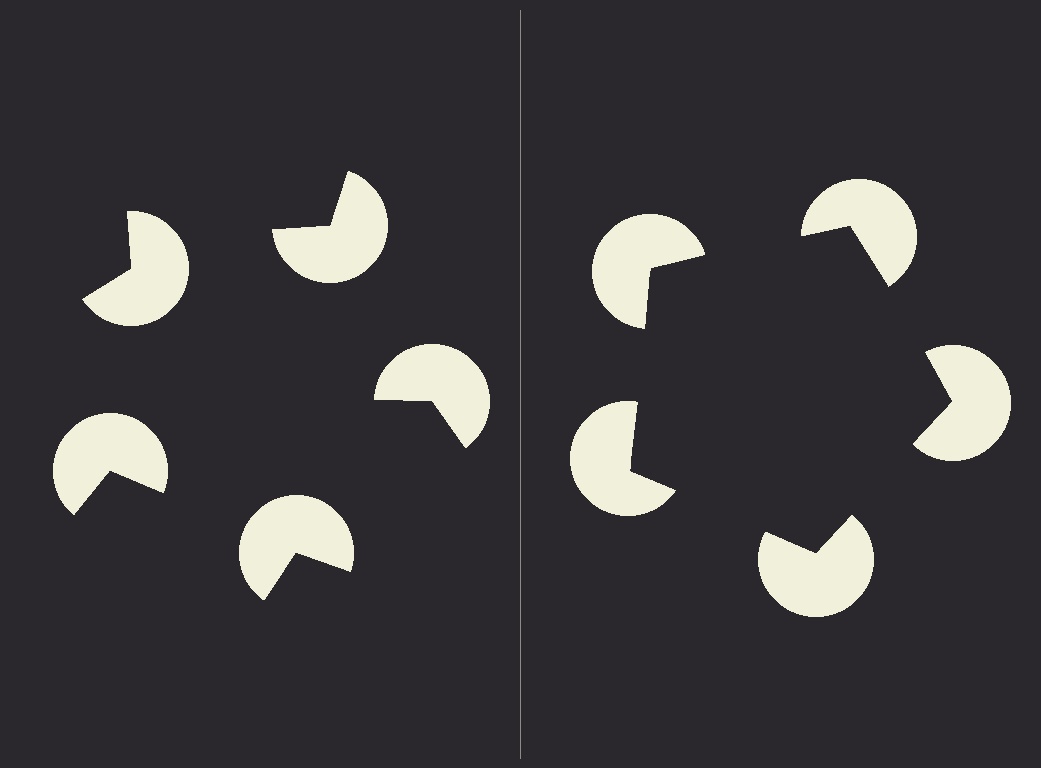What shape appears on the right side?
An illusory pentagon.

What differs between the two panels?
The pac-man discs are positioned identically on both sides; only the wedge orientations differ. On the right they align to a pentagon; on the left they are misaligned.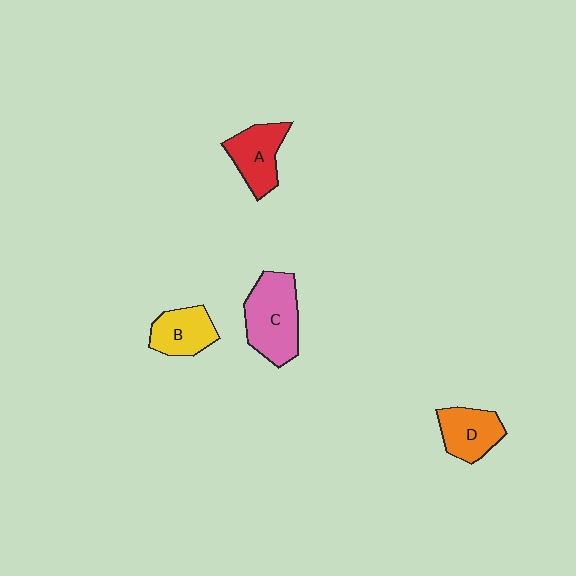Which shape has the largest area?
Shape C (pink).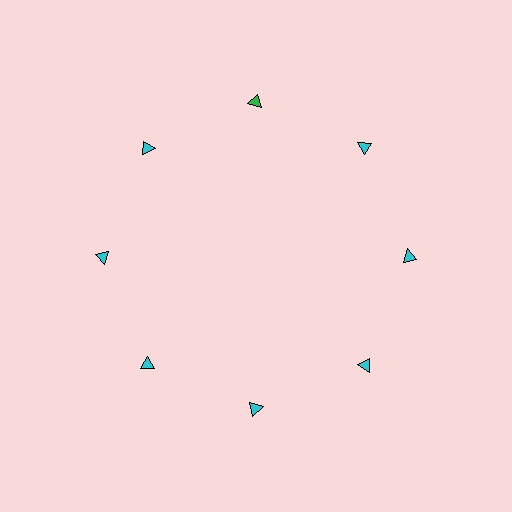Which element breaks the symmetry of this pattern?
The green triangle at roughly the 12 o'clock position breaks the symmetry. All other shapes are cyan triangles.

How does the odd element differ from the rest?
It has a different color: green instead of cyan.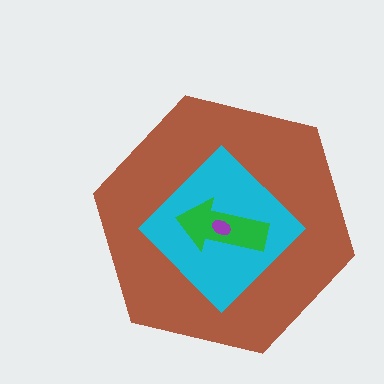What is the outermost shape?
The brown hexagon.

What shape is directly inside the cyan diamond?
The green arrow.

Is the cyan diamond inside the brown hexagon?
Yes.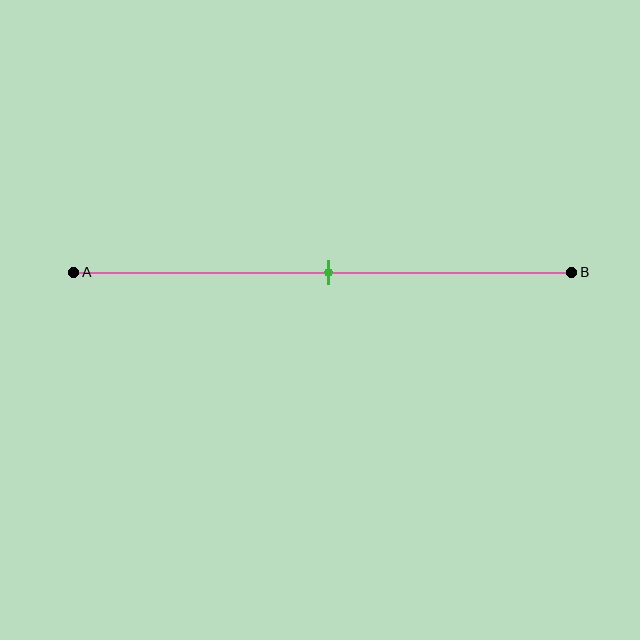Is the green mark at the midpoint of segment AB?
Yes, the mark is approximately at the midpoint.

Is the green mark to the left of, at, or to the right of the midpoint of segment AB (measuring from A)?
The green mark is approximately at the midpoint of segment AB.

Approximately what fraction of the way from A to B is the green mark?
The green mark is approximately 50% of the way from A to B.